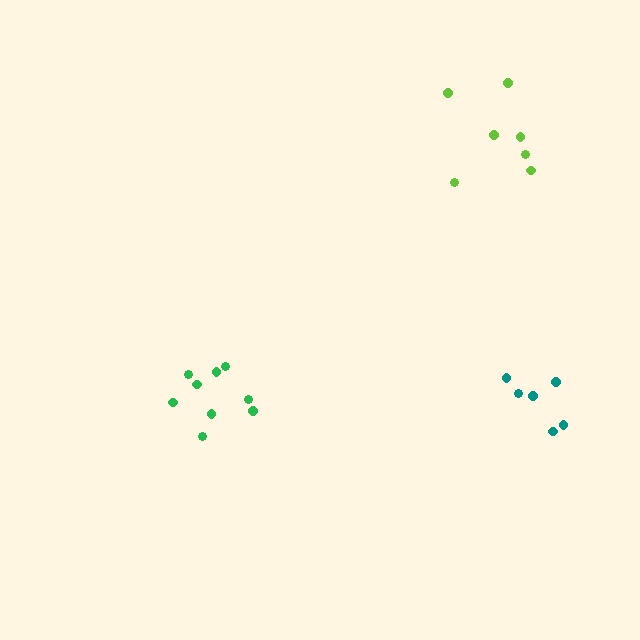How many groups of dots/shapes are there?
There are 3 groups.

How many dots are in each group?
Group 1: 7 dots, Group 2: 6 dots, Group 3: 9 dots (22 total).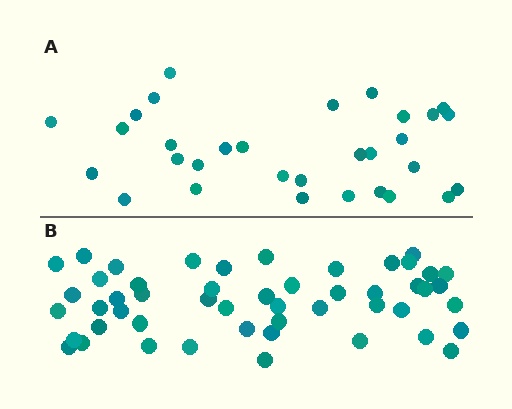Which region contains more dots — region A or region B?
Region B (the bottom region) has more dots.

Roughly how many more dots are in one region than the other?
Region B has approximately 20 more dots than region A.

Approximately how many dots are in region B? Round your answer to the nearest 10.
About 50 dots.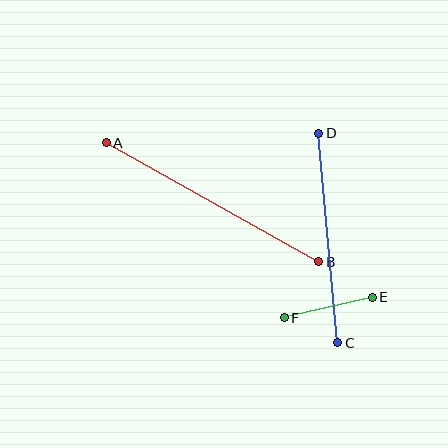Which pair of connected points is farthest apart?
Points A and B are farthest apart.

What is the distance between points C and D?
The distance is approximately 210 pixels.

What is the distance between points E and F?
The distance is approximately 91 pixels.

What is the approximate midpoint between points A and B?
The midpoint is at approximately (213, 202) pixels.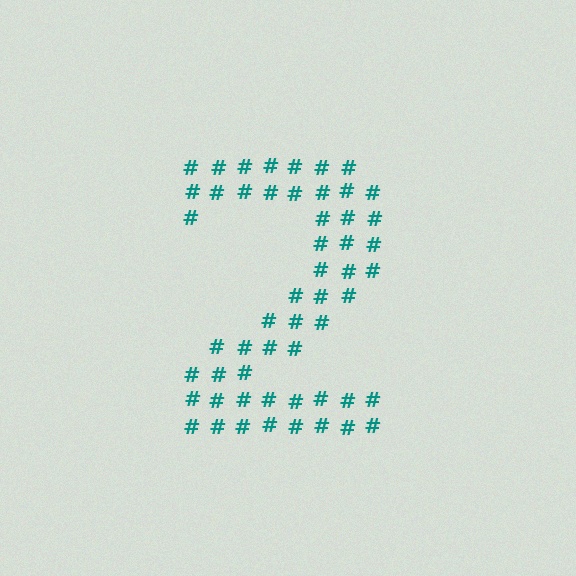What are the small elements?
The small elements are hash symbols.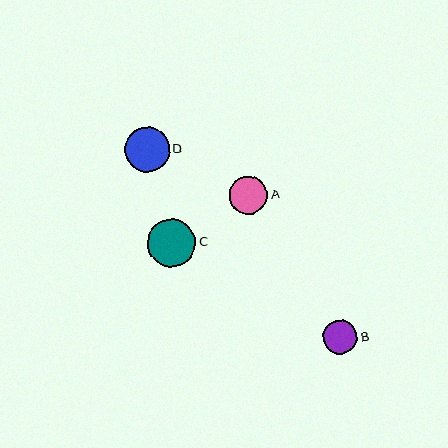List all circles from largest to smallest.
From largest to smallest: C, D, A, B.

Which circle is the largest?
Circle C is the largest with a size of approximately 48 pixels.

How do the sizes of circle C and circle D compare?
Circle C and circle D are approximately the same size.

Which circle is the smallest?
Circle B is the smallest with a size of approximately 34 pixels.